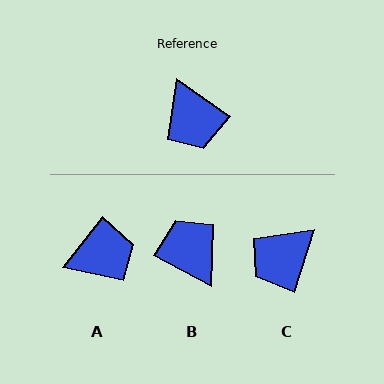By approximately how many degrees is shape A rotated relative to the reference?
Approximately 87 degrees counter-clockwise.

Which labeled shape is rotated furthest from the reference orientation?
B, about 173 degrees away.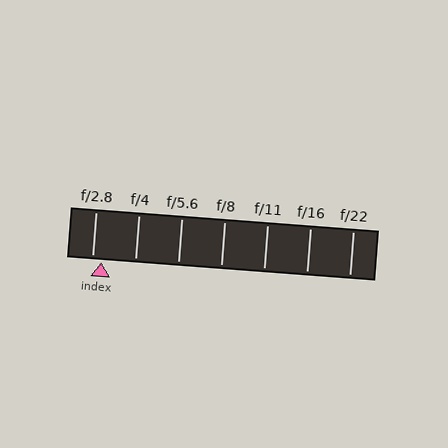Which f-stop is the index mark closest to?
The index mark is closest to f/2.8.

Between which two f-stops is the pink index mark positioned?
The index mark is between f/2.8 and f/4.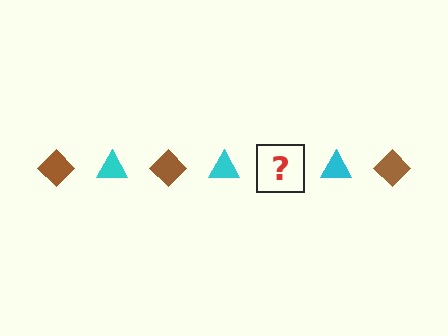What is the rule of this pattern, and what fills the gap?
The rule is that the pattern alternates between brown diamond and cyan triangle. The gap should be filled with a brown diamond.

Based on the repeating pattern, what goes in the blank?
The blank should be a brown diamond.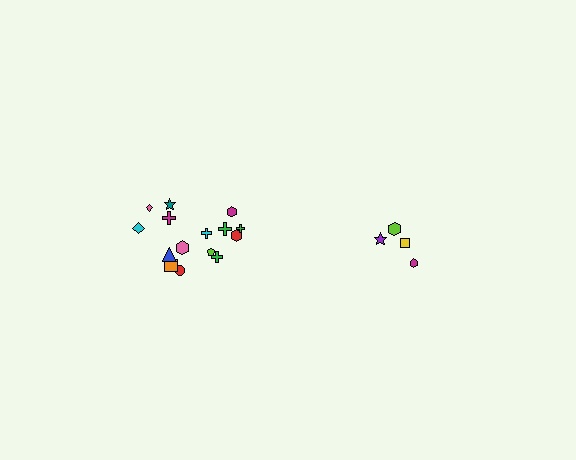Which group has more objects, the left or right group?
The left group.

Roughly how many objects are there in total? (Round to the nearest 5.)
Roughly 20 objects in total.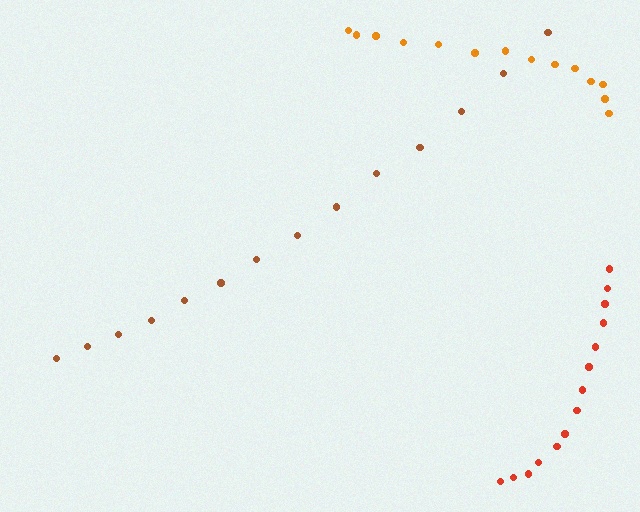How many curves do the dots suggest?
There are 3 distinct paths.